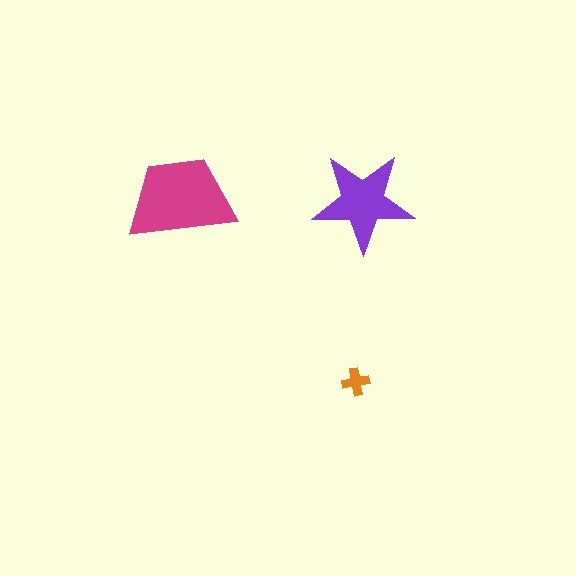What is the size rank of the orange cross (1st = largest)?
3rd.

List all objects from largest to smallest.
The magenta trapezoid, the purple star, the orange cross.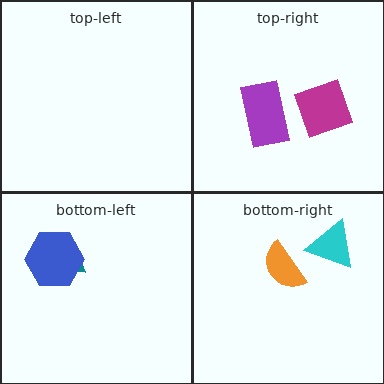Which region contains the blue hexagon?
The bottom-left region.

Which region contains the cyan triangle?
The bottom-right region.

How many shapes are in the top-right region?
2.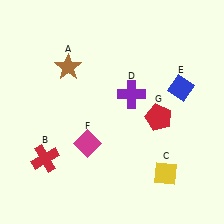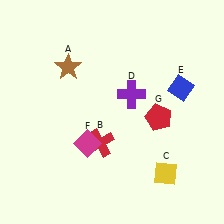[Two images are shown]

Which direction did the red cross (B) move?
The red cross (B) moved right.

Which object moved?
The red cross (B) moved right.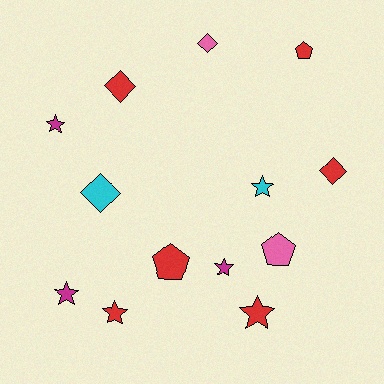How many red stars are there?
There are 2 red stars.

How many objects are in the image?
There are 13 objects.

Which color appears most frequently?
Red, with 6 objects.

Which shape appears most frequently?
Star, with 6 objects.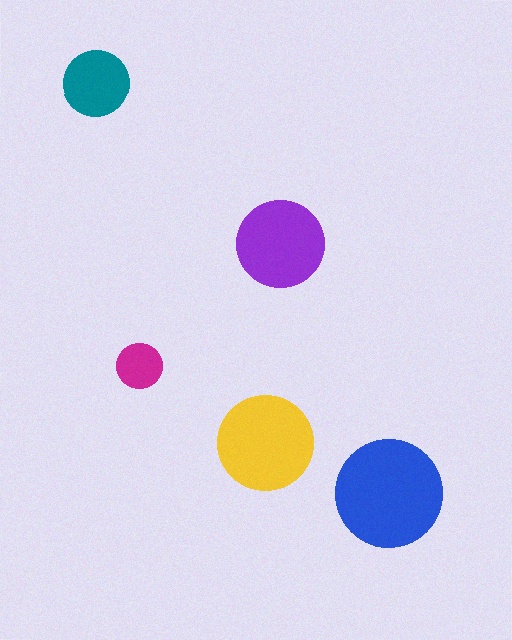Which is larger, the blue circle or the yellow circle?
The blue one.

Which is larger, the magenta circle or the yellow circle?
The yellow one.